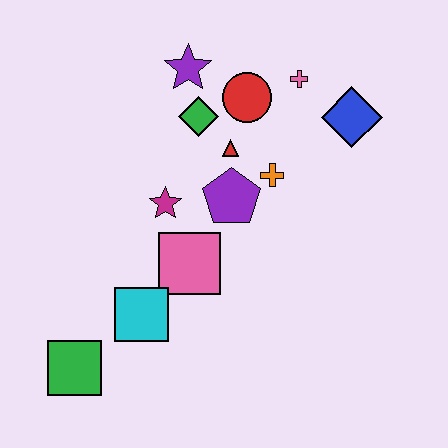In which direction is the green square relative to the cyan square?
The green square is to the left of the cyan square.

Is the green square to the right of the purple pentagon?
No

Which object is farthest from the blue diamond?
The green square is farthest from the blue diamond.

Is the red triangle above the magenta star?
Yes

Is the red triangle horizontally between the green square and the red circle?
Yes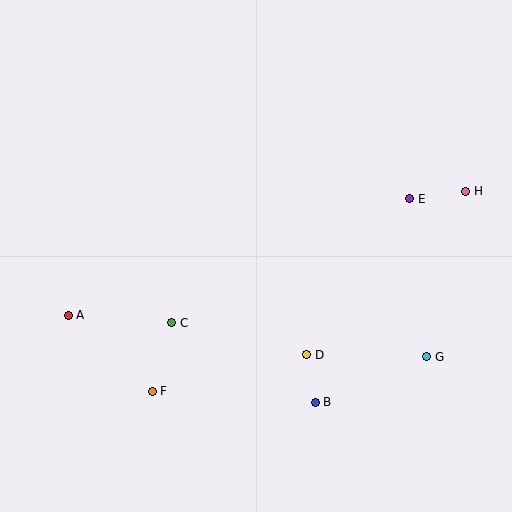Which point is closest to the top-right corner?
Point H is closest to the top-right corner.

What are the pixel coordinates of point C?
Point C is at (172, 323).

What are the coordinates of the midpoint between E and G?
The midpoint between E and G is at (418, 278).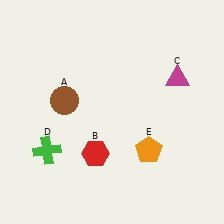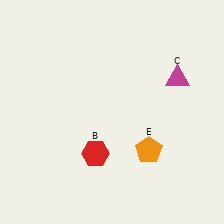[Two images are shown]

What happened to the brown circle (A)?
The brown circle (A) was removed in Image 2. It was in the top-left area of Image 1.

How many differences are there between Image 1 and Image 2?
There are 2 differences between the two images.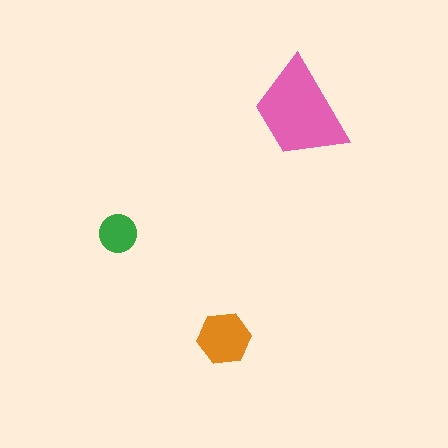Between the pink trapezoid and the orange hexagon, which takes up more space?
The pink trapezoid.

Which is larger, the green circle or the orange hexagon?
The orange hexagon.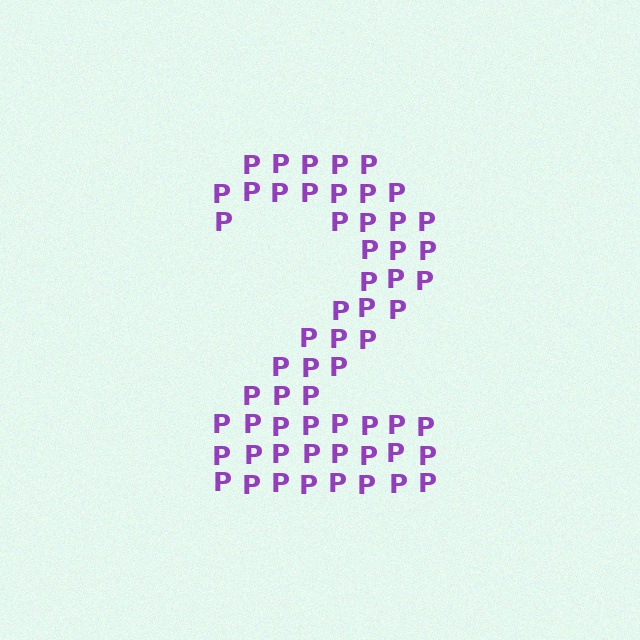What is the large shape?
The large shape is the digit 2.